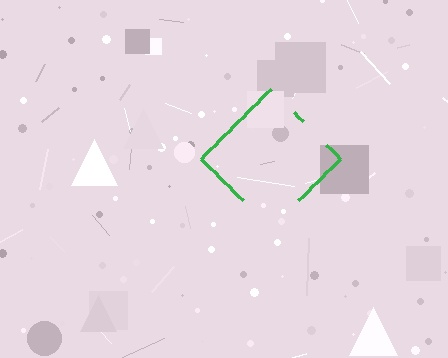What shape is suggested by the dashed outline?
The dashed outline suggests a diamond.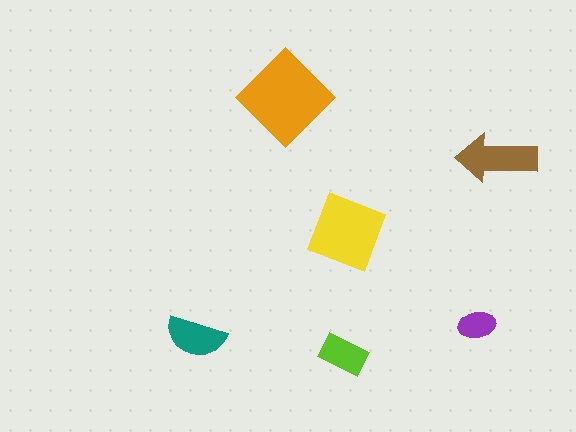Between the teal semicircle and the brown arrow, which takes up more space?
The brown arrow.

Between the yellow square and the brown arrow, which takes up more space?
The yellow square.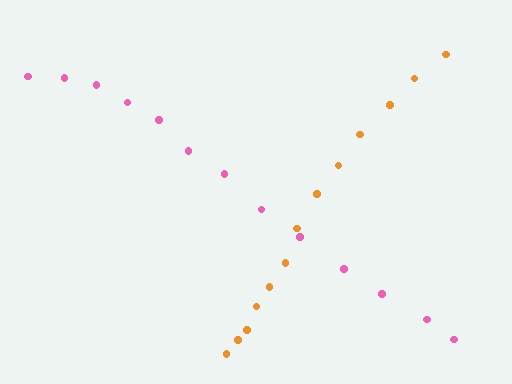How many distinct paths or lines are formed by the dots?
There are 2 distinct paths.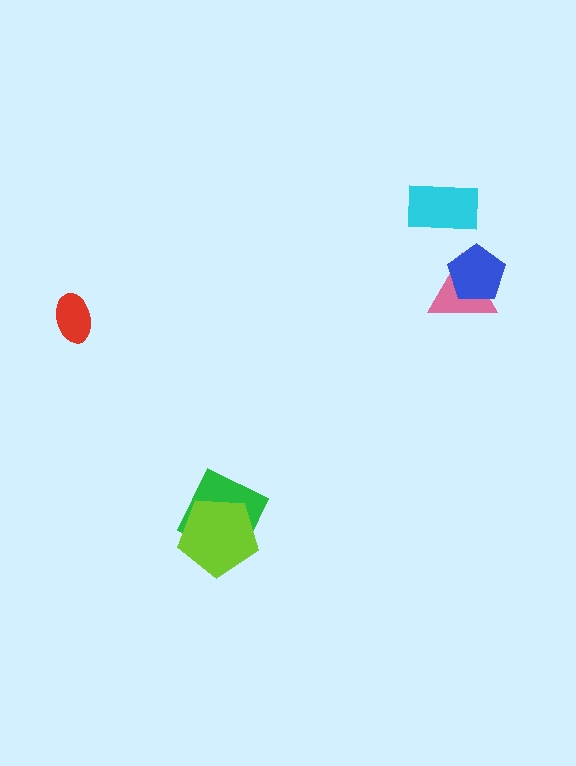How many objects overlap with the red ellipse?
0 objects overlap with the red ellipse.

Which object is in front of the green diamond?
The lime pentagon is in front of the green diamond.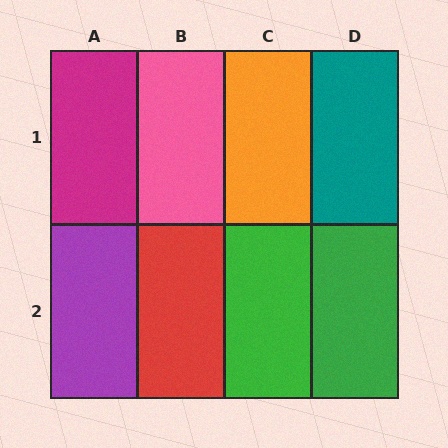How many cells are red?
1 cell is red.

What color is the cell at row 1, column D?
Teal.